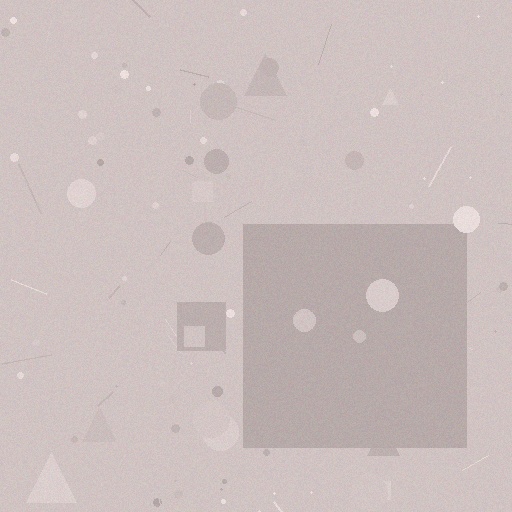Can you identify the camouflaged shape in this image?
The camouflaged shape is a square.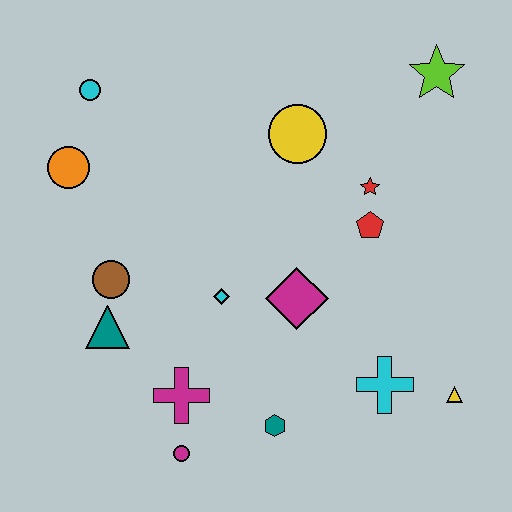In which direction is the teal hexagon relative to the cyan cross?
The teal hexagon is to the left of the cyan cross.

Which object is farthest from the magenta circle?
The lime star is farthest from the magenta circle.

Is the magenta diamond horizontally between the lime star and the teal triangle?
Yes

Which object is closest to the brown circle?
The teal triangle is closest to the brown circle.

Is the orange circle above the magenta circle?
Yes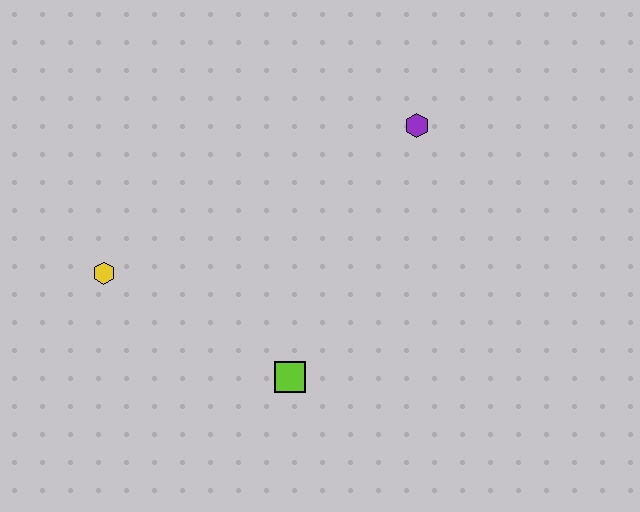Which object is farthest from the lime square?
The purple hexagon is farthest from the lime square.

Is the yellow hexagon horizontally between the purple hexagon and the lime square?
No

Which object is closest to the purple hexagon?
The lime square is closest to the purple hexagon.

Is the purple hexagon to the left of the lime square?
No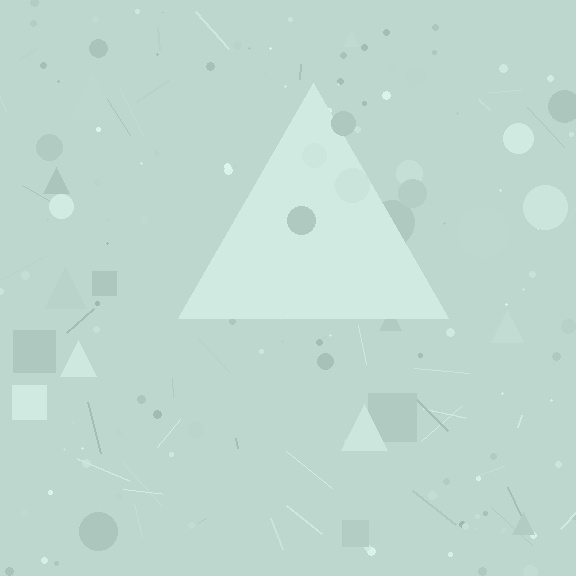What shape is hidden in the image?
A triangle is hidden in the image.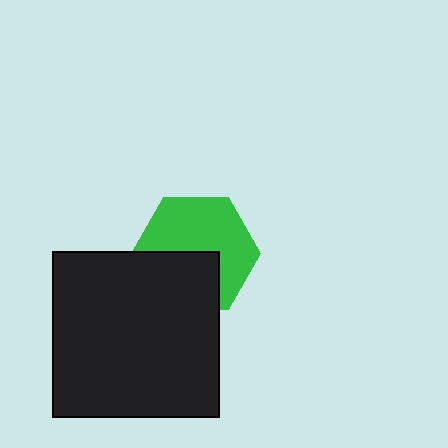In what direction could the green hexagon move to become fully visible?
The green hexagon could move up. That would shift it out from behind the black rectangle entirely.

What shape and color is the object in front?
The object in front is a black rectangle.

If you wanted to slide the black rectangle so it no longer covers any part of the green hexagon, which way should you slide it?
Slide it down — that is the most direct way to separate the two shapes.